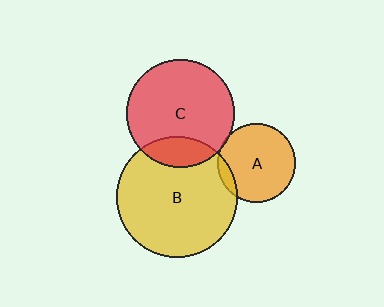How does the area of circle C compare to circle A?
Approximately 1.9 times.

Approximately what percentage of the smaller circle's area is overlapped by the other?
Approximately 10%.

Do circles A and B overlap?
Yes.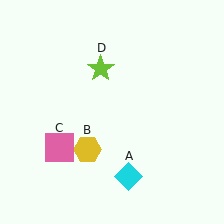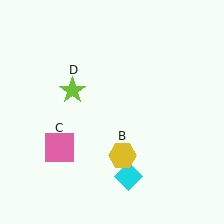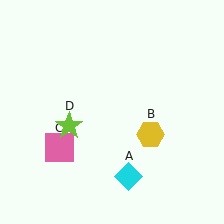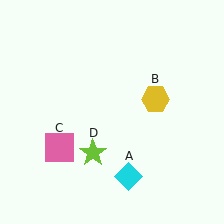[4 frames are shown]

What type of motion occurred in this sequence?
The yellow hexagon (object B), lime star (object D) rotated counterclockwise around the center of the scene.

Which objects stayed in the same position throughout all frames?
Cyan diamond (object A) and pink square (object C) remained stationary.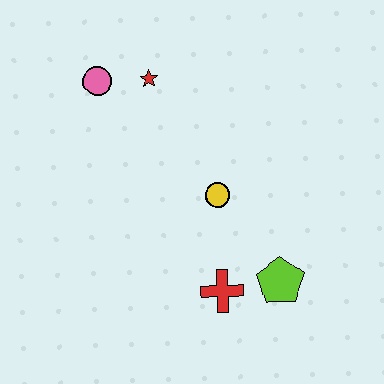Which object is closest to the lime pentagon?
The red cross is closest to the lime pentagon.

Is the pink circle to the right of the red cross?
No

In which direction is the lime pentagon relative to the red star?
The lime pentagon is below the red star.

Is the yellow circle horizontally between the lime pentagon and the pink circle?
Yes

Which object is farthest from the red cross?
The pink circle is farthest from the red cross.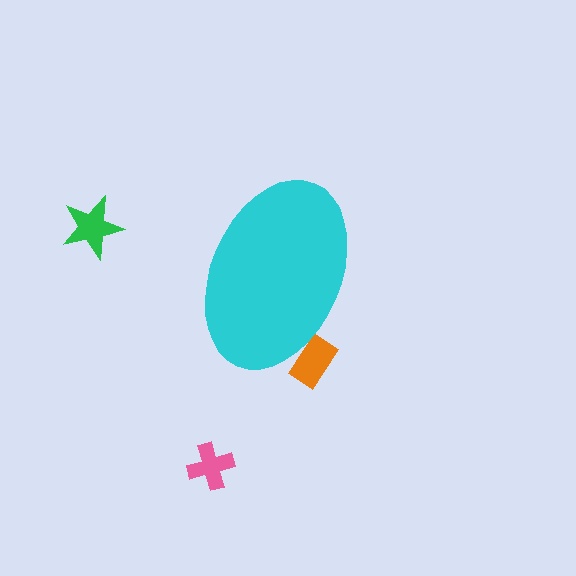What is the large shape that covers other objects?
A cyan ellipse.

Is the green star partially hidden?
No, the green star is fully visible.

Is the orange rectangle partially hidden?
Yes, the orange rectangle is partially hidden behind the cyan ellipse.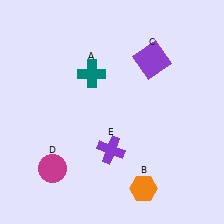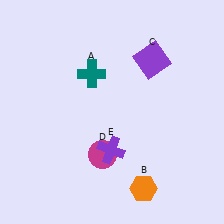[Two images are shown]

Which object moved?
The magenta circle (D) moved right.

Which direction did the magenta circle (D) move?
The magenta circle (D) moved right.